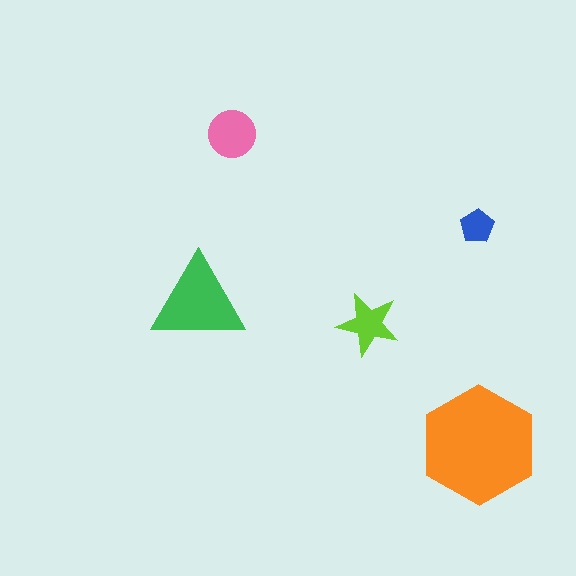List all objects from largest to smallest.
The orange hexagon, the green triangle, the pink circle, the lime star, the blue pentagon.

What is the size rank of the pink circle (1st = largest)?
3rd.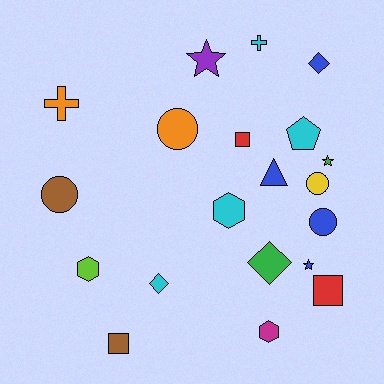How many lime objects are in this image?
There is 1 lime object.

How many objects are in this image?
There are 20 objects.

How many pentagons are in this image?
There is 1 pentagon.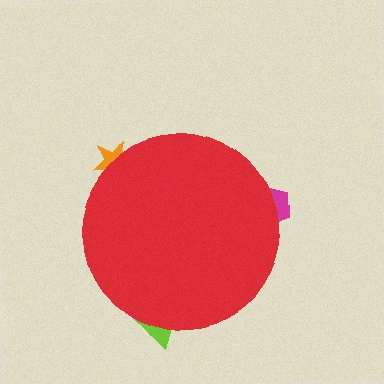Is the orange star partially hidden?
Yes, the orange star is partially hidden behind the red circle.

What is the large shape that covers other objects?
A red circle.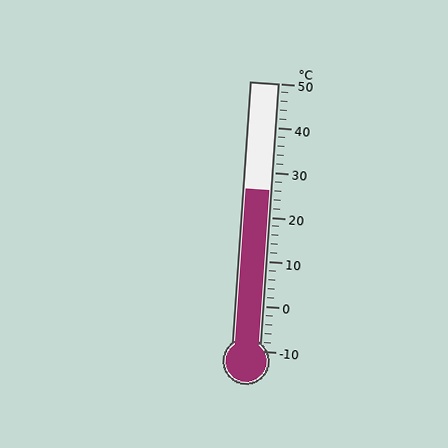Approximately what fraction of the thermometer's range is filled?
The thermometer is filled to approximately 60% of its range.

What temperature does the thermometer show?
The thermometer shows approximately 26°C.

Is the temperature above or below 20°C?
The temperature is above 20°C.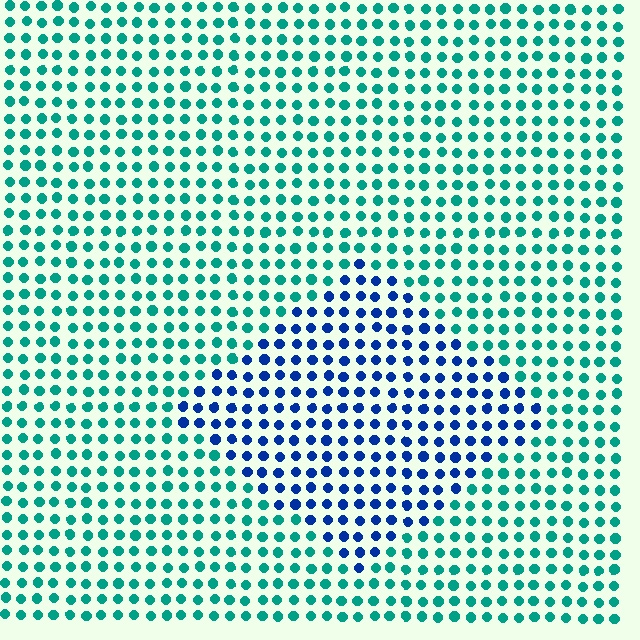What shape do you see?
I see a diamond.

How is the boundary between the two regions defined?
The boundary is defined purely by a slight shift in hue (about 52 degrees). Spacing, size, and orientation are identical on both sides.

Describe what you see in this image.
The image is filled with small teal elements in a uniform arrangement. A diamond-shaped region is visible where the elements are tinted to a slightly different hue, forming a subtle color boundary.